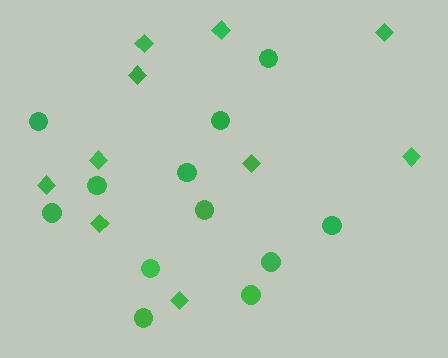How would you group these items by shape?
There are 2 groups: one group of circles (12) and one group of diamonds (10).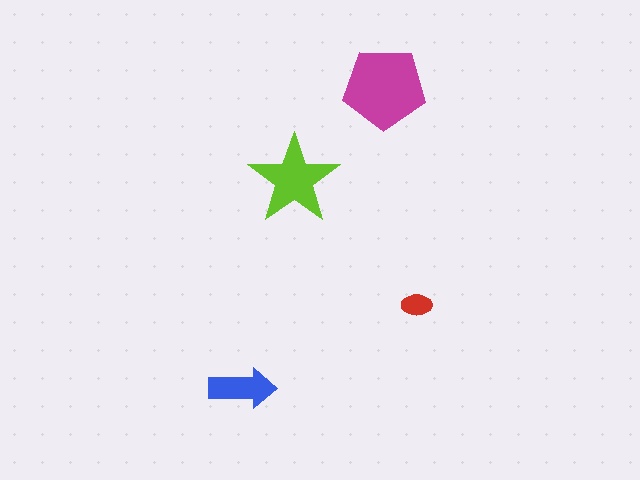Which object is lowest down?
The blue arrow is bottommost.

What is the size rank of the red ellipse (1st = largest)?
4th.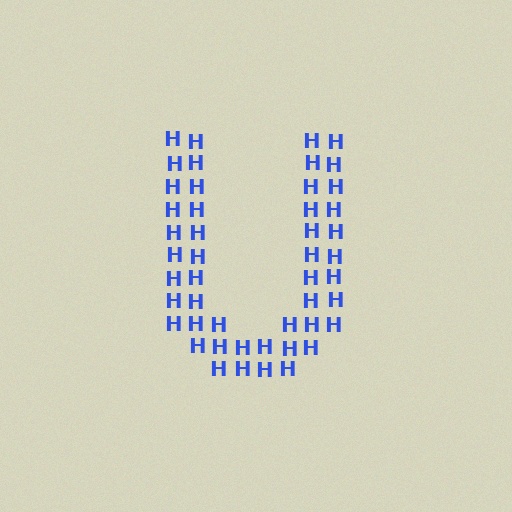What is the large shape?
The large shape is the letter U.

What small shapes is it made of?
It is made of small letter H's.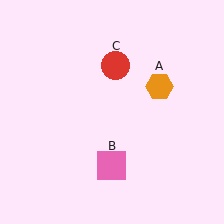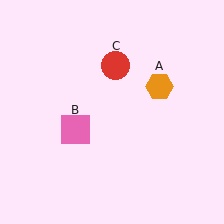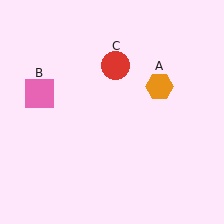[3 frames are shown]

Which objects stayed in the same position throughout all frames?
Orange hexagon (object A) and red circle (object C) remained stationary.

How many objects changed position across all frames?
1 object changed position: pink square (object B).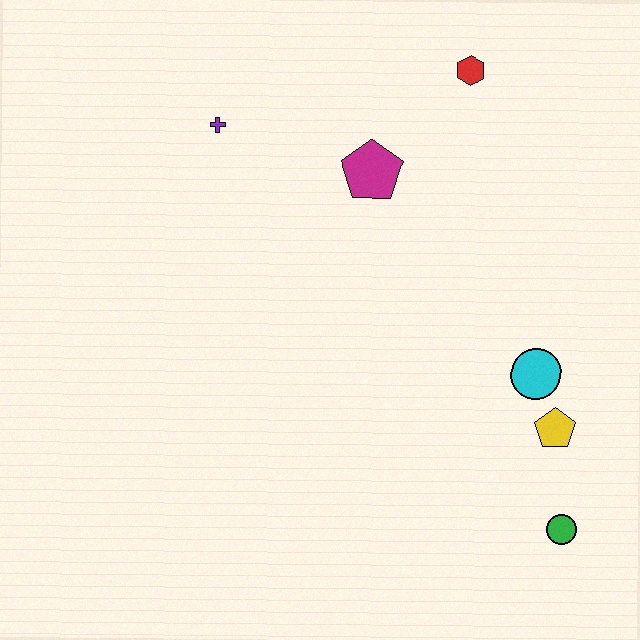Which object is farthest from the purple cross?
The green circle is farthest from the purple cross.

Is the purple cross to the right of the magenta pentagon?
No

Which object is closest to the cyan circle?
The yellow pentagon is closest to the cyan circle.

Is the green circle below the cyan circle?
Yes